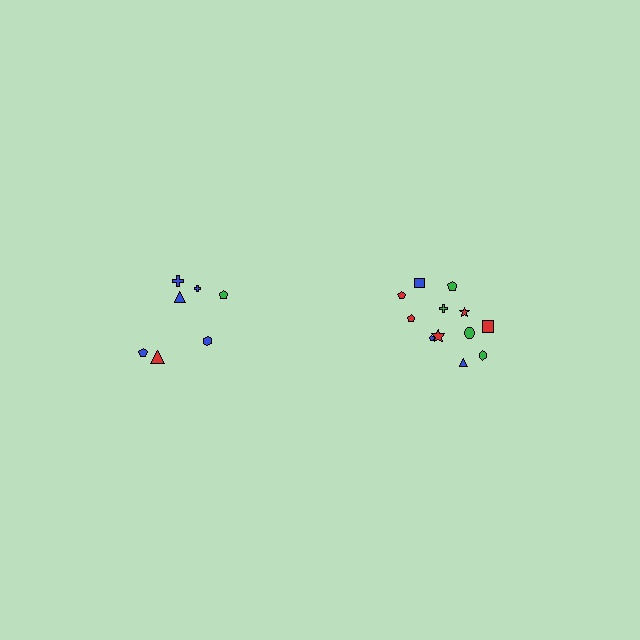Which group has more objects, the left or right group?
The right group.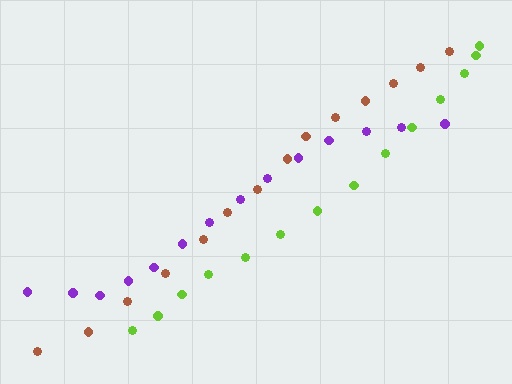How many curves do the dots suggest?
There are 3 distinct paths.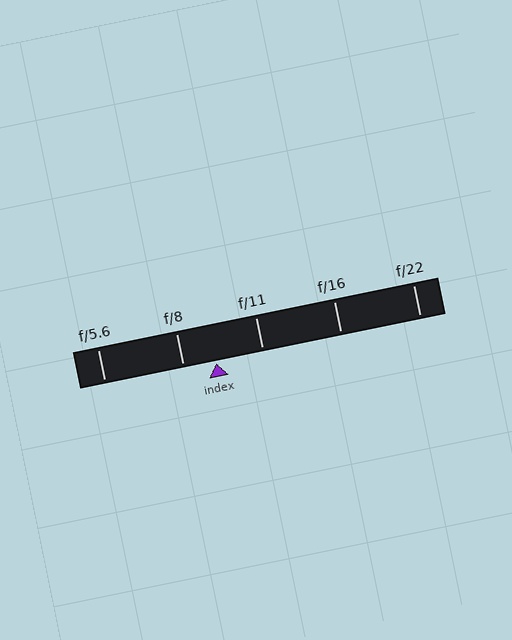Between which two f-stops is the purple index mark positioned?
The index mark is between f/8 and f/11.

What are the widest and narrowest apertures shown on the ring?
The widest aperture shown is f/5.6 and the narrowest is f/22.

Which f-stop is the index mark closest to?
The index mark is closest to f/8.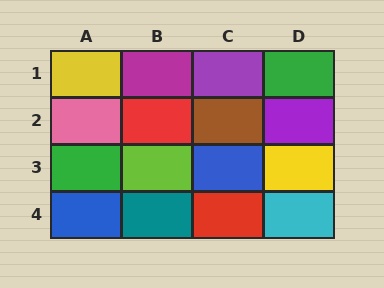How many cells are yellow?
2 cells are yellow.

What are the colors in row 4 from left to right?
Blue, teal, red, cyan.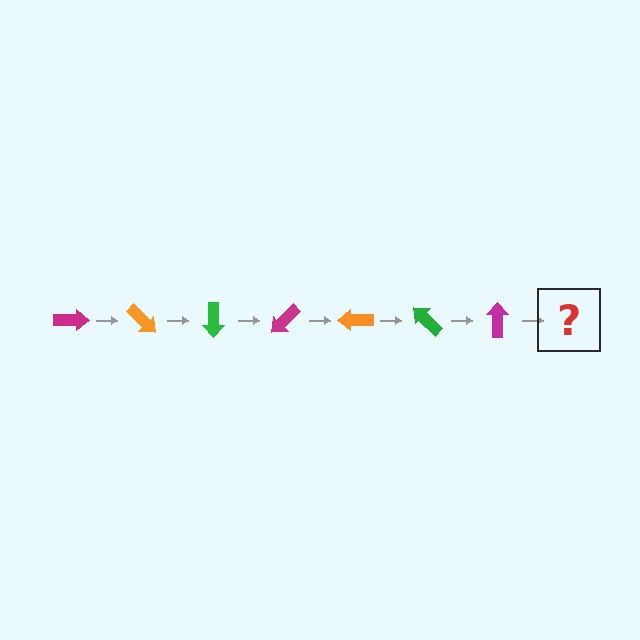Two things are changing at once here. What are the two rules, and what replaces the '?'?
The two rules are that it rotates 45 degrees each step and the color cycles through magenta, orange, and green. The '?' should be an orange arrow, rotated 315 degrees from the start.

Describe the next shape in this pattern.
It should be an orange arrow, rotated 315 degrees from the start.